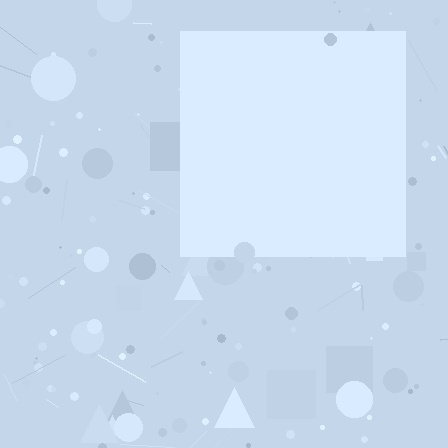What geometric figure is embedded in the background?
A square is embedded in the background.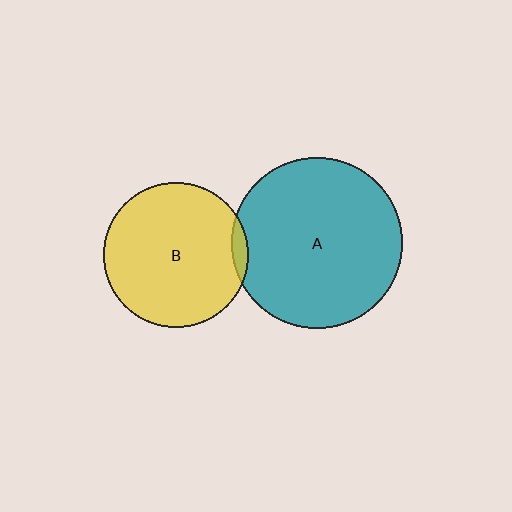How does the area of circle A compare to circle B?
Approximately 1.4 times.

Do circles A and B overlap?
Yes.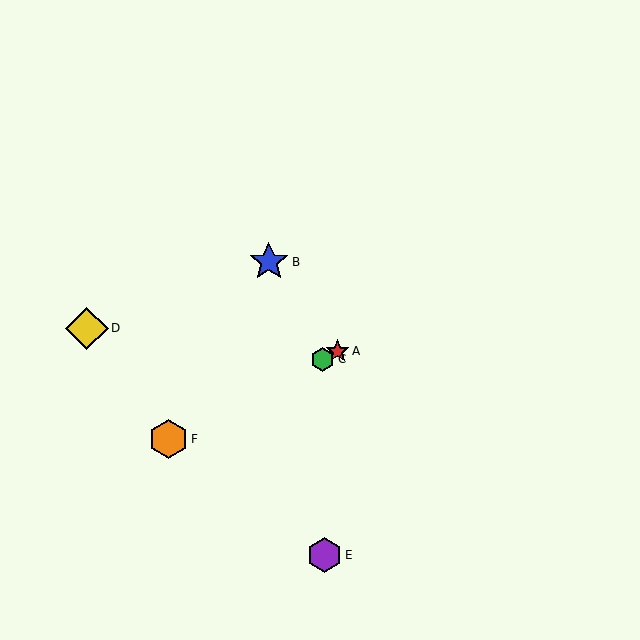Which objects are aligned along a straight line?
Objects A, C, F are aligned along a straight line.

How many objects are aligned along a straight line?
3 objects (A, C, F) are aligned along a straight line.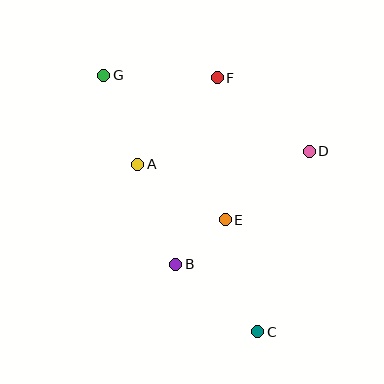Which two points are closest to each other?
Points B and E are closest to each other.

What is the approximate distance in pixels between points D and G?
The distance between D and G is approximately 219 pixels.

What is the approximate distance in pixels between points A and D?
The distance between A and D is approximately 172 pixels.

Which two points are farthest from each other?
Points C and G are farthest from each other.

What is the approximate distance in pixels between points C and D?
The distance between C and D is approximately 187 pixels.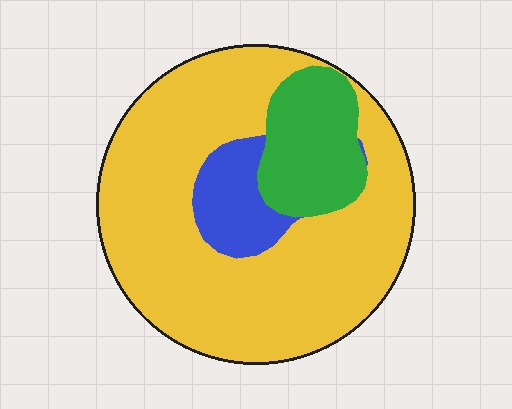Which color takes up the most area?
Yellow, at roughly 75%.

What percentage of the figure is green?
Green takes up about one sixth (1/6) of the figure.